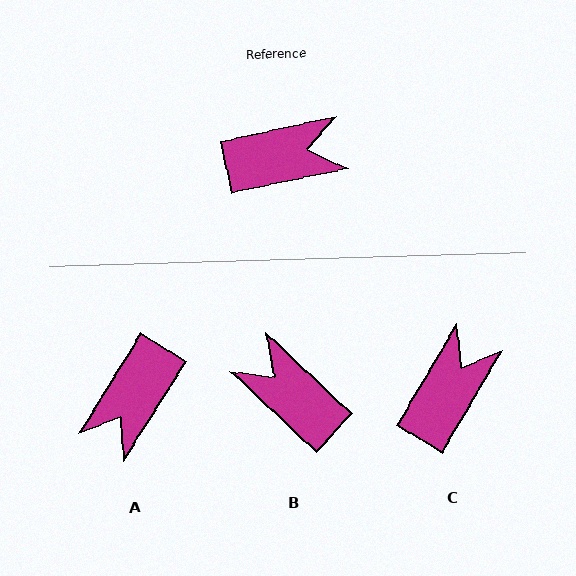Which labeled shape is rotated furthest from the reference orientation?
A, about 134 degrees away.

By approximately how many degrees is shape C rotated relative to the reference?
Approximately 47 degrees counter-clockwise.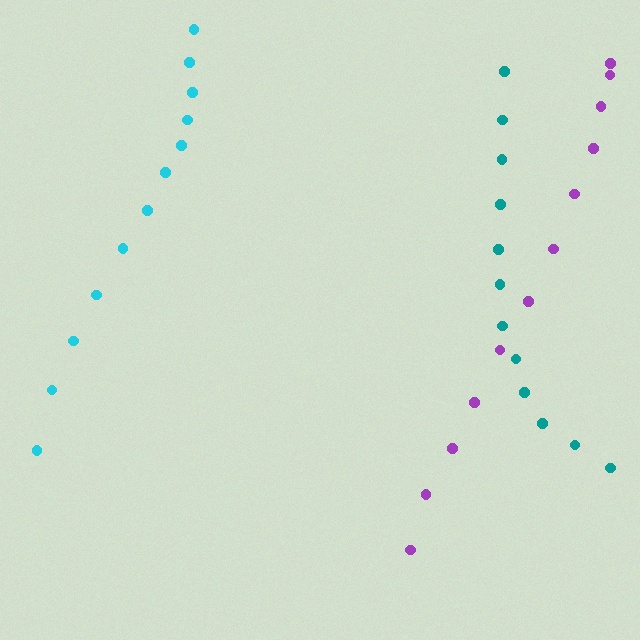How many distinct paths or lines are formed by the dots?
There are 3 distinct paths.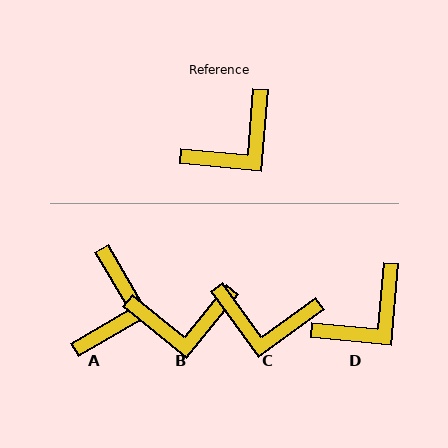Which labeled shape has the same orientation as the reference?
D.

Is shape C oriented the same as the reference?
No, it is off by about 49 degrees.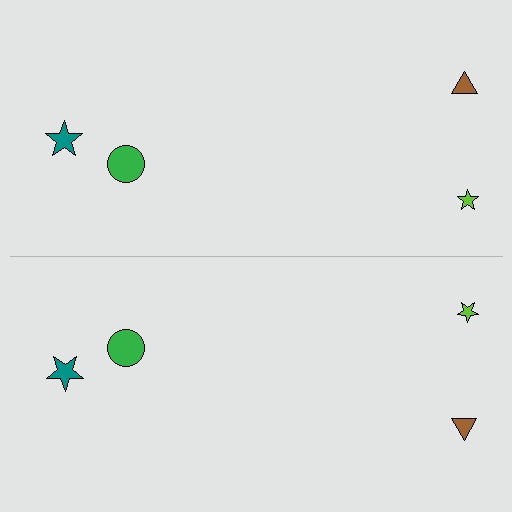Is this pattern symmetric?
Yes, this pattern has bilateral (reflection) symmetry.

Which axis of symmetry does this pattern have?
The pattern has a horizontal axis of symmetry running through the center of the image.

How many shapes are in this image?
There are 8 shapes in this image.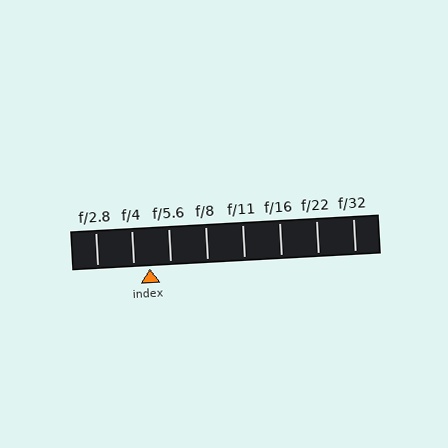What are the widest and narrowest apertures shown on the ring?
The widest aperture shown is f/2.8 and the narrowest is f/32.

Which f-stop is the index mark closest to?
The index mark is closest to f/4.